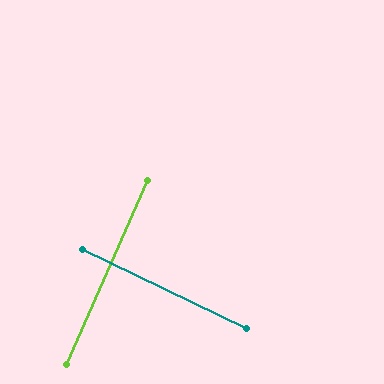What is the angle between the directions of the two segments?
Approximately 88 degrees.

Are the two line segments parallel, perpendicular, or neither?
Perpendicular — they meet at approximately 88°.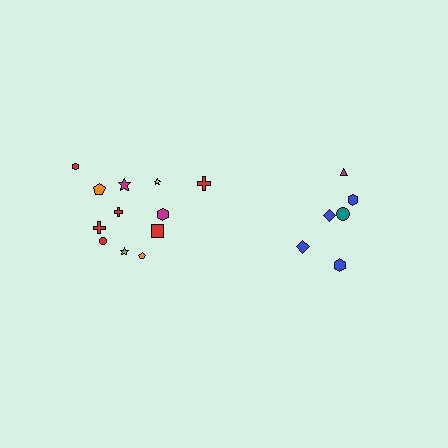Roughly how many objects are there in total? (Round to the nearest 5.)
Roughly 20 objects in total.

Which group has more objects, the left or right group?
The left group.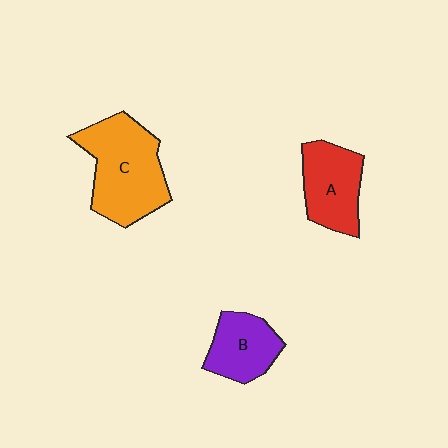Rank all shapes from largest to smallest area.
From largest to smallest: C (orange), A (red), B (purple).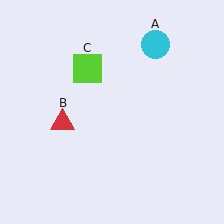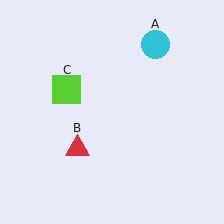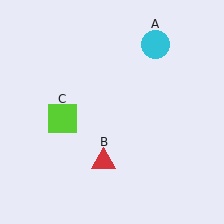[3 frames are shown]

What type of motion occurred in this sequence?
The red triangle (object B), lime square (object C) rotated counterclockwise around the center of the scene.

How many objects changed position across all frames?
2 objects changed position: red triangle (object B), lime square (object C).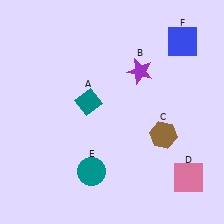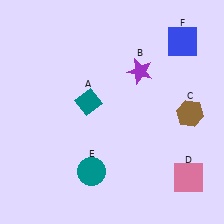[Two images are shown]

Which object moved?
The brown hexagon (C) moved right.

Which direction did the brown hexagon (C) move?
The brown hexagon (C) moved right.